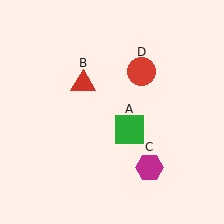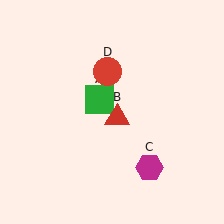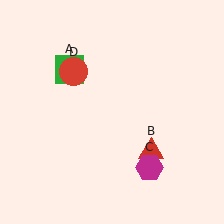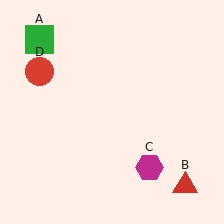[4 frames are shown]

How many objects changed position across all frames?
3 objects changed position: green square (object A), red triangle (object B), red circle (object D).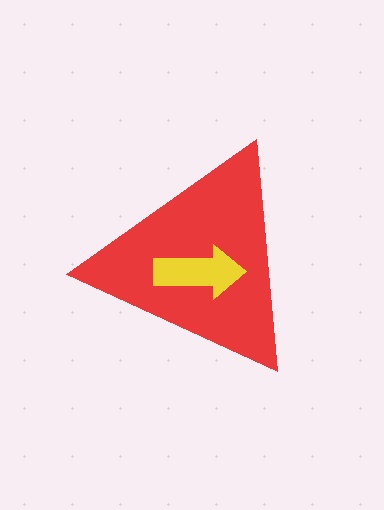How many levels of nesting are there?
2.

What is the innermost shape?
The yellow arrow.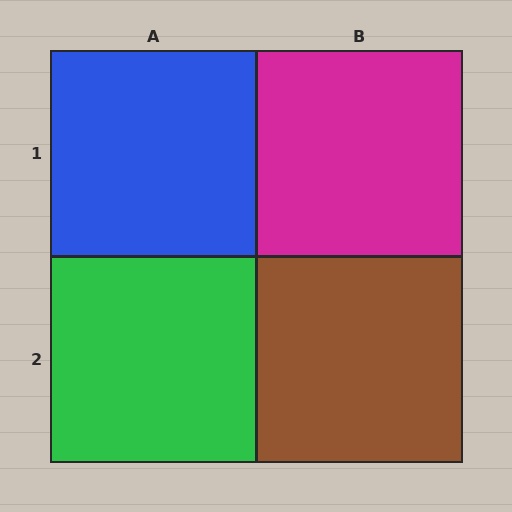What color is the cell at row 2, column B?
Brown.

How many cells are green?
1 cell is green.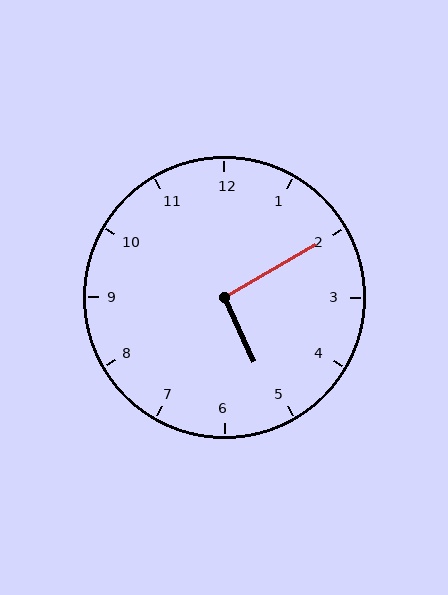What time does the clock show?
5:10.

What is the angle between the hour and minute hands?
Approximately 95 degrees.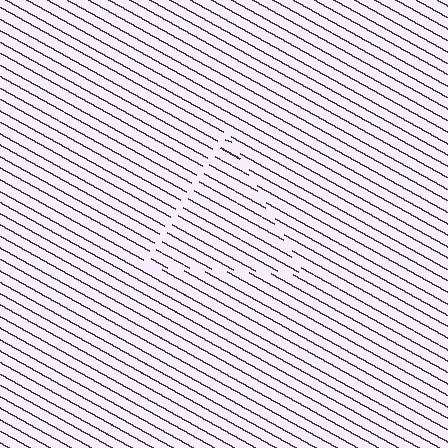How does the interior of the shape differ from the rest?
The interior of the shape contains the same grating, shifted by half a period — the contour is defined by the phase discontinuity where line-ends from the inner and outer gratings abut.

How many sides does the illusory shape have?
3 sides — the line-ends trace a triangle.